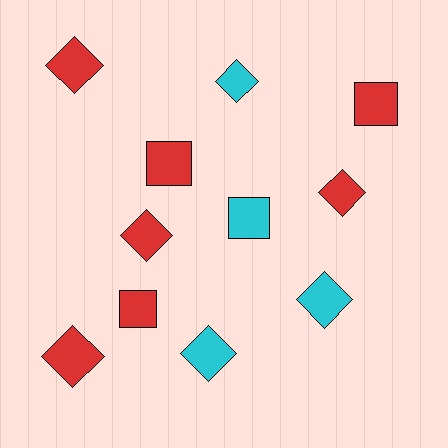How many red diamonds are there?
There are 4 red diamonds.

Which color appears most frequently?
Red, with 7 objects.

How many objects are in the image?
There are 11 objects.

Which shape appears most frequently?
Diamond, with 7 objects.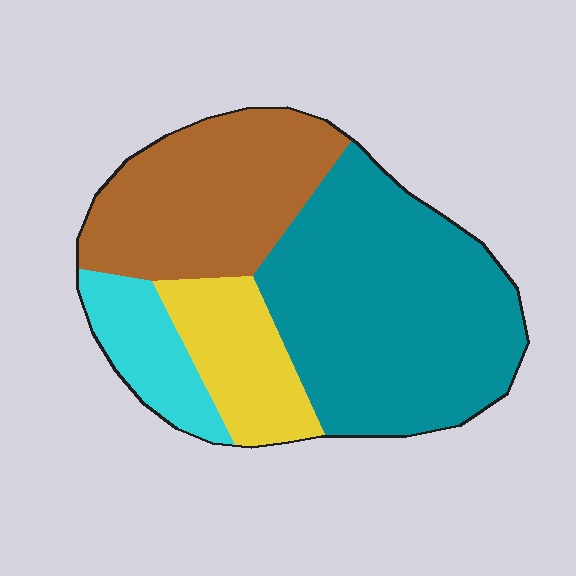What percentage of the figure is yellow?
Yellow takes up less than a sixth of the figure.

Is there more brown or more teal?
Teal.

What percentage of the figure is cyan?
Cyan takes up about one tenth (1/10) of the figure.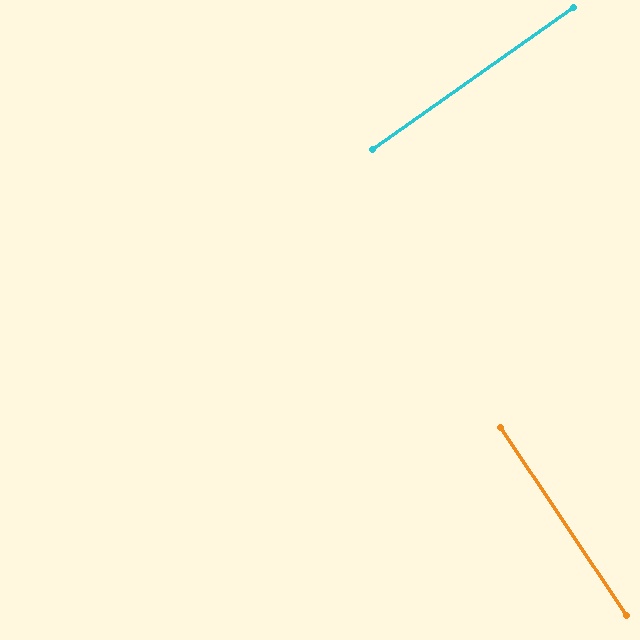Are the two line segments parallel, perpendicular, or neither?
Perpendicular — they meet at approximately 89°.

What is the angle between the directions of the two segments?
Approximately 89 degrees.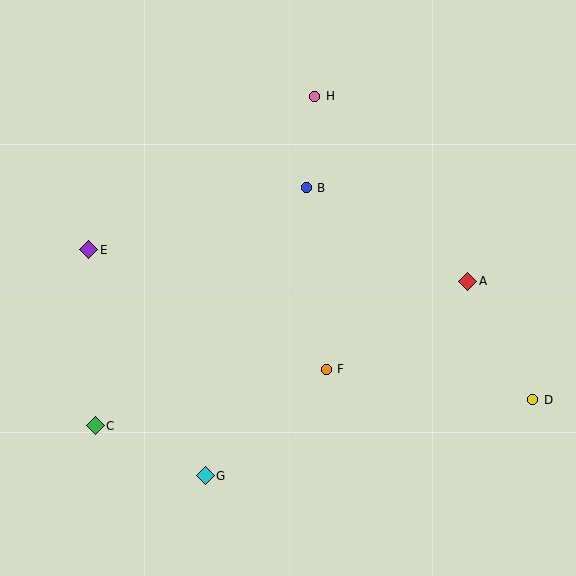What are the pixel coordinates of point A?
Point A is at (468, 281).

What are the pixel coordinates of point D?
Point D is at (533, 400).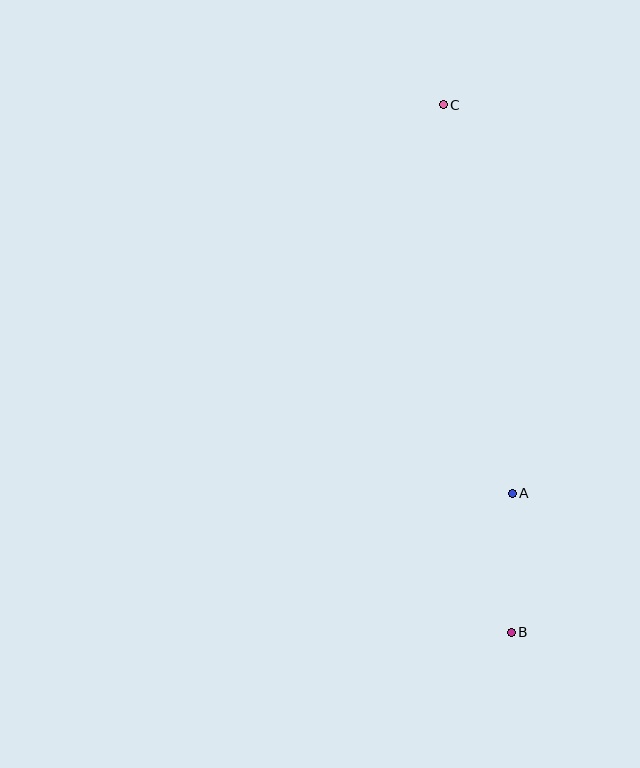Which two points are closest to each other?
Points A and B are closest to each other.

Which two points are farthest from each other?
Points B and C are farthest from each other.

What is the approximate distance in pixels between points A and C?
The distance between A and C is approximately 395 pixels.